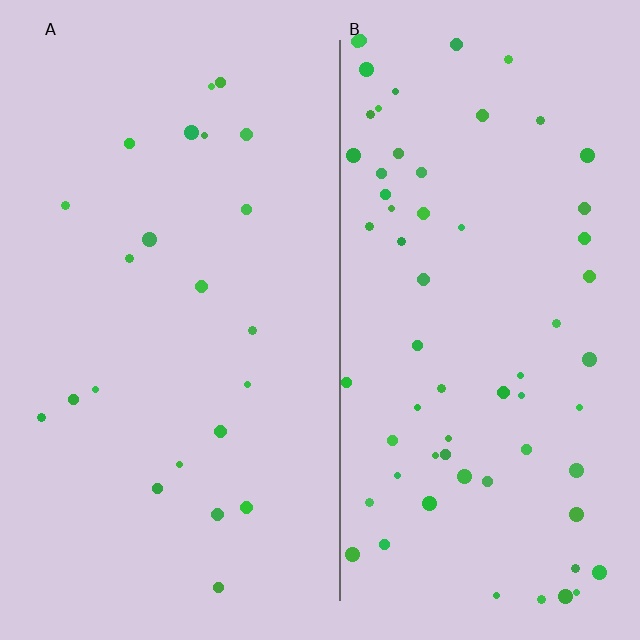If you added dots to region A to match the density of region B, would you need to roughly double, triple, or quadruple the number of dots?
Approximately triple.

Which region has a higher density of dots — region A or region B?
B (the right).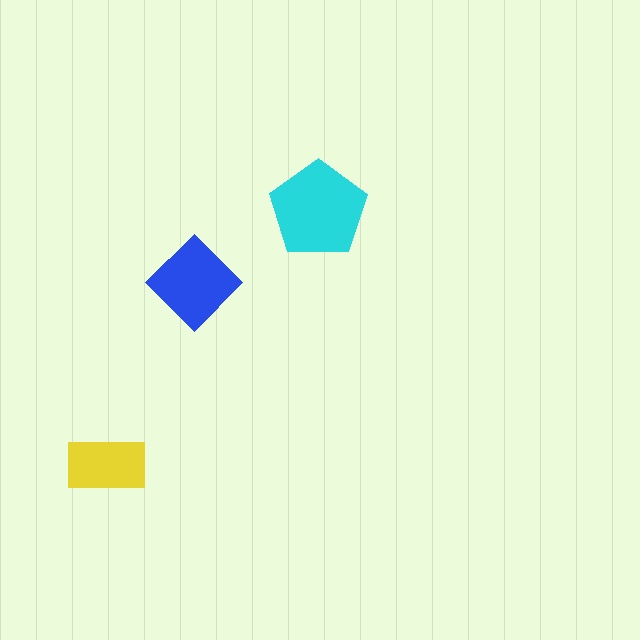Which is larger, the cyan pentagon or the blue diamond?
The cyan pentagon.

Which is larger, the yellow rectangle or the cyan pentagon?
The cyan pentagon.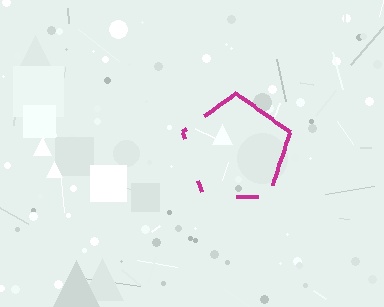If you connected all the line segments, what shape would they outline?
They would outline a pentagon.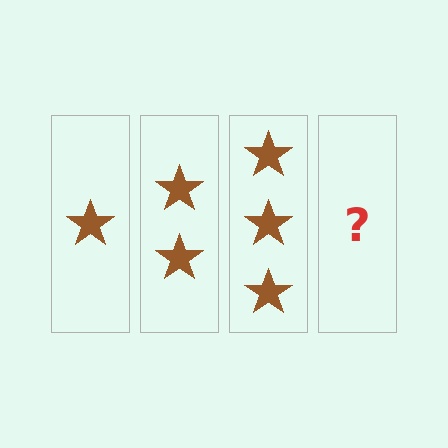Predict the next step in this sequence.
The next step is 4 stars.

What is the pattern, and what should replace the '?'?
The pattern is that each step adds one more star. The '?' should be 4 stars.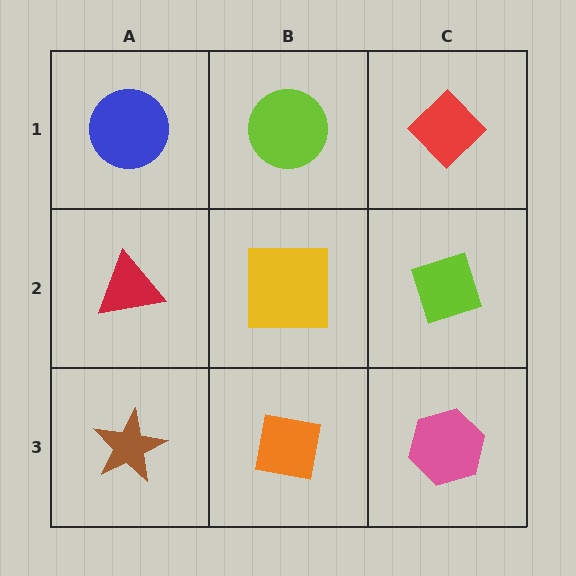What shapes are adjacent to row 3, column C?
A lime diamond (row 2, column C), an orange square (row 3, column B).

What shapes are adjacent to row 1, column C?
A lime diamond (row 2, column C), a lime circle (row 1, column B).